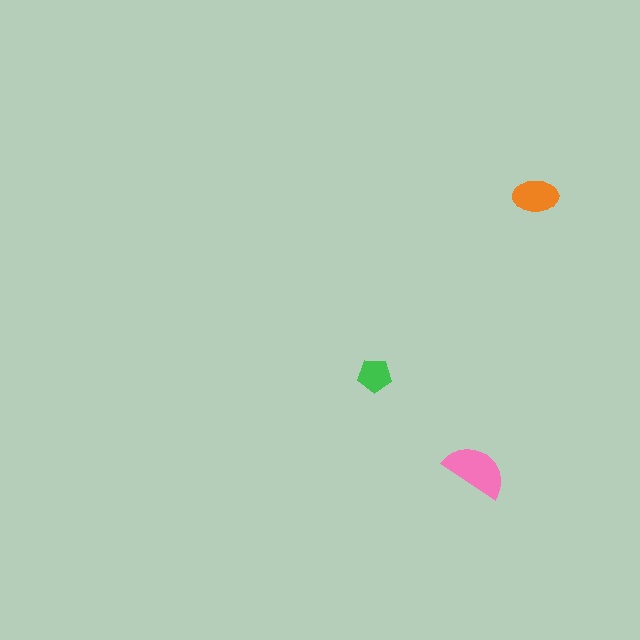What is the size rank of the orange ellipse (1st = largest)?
2nd.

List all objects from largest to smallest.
The pink semicircle, the orange ellipse, the green pentagon.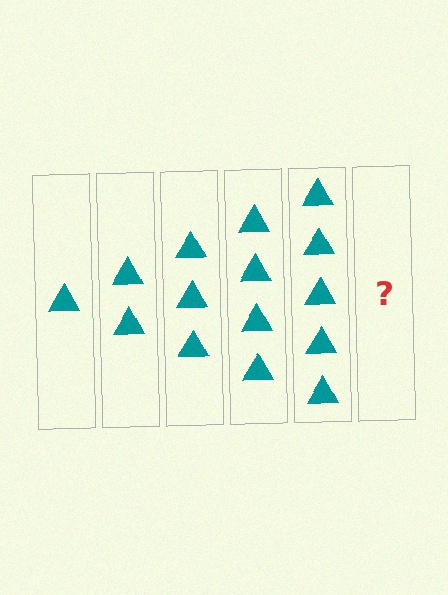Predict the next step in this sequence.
The next step is 6 triangles.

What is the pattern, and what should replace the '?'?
The pattern is that each step adds one more triangle. The '?' should be 6 triangles.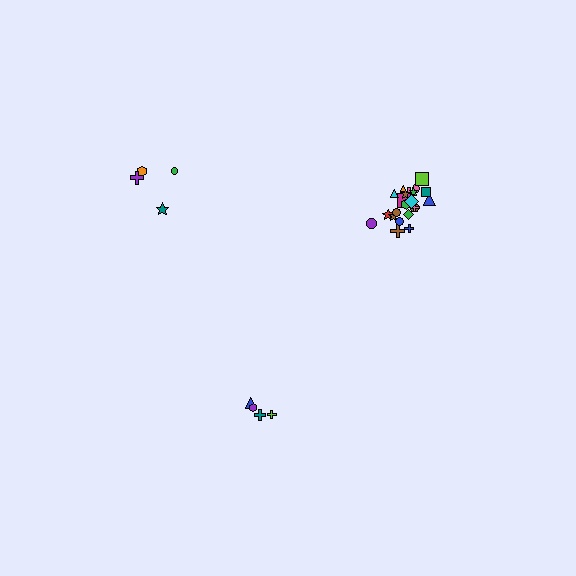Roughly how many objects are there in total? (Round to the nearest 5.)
Roughly 30 objects in total.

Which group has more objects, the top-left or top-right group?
The top-right group.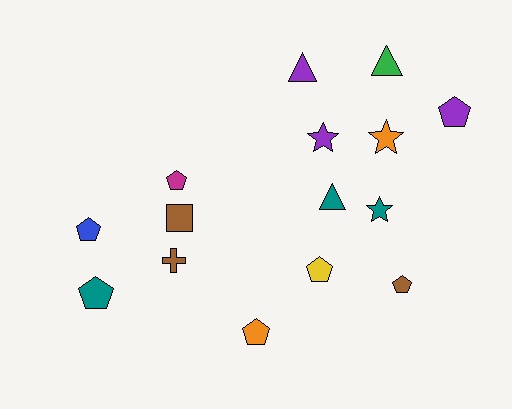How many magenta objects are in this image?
There is 1 magenta object.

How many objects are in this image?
There are 15 objects.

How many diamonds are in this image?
There are no diamonds.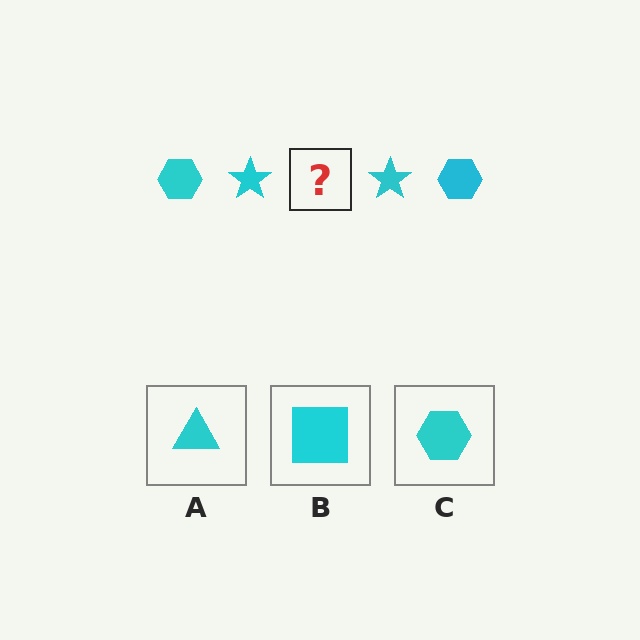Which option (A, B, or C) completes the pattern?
C.